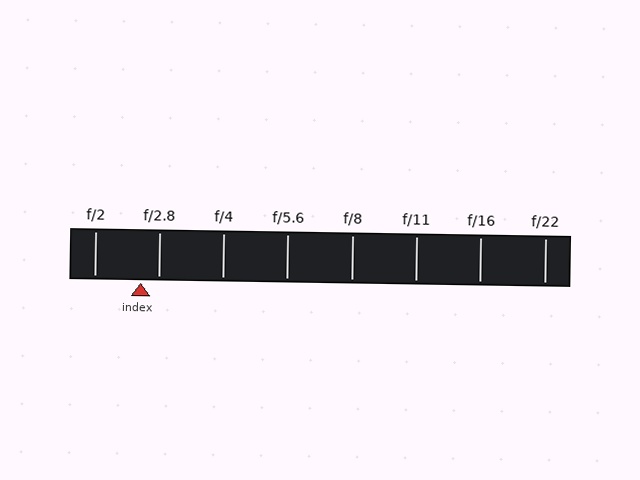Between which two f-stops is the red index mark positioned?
The index mark is between f/2 and f/2.8.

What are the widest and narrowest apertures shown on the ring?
The widest aperture shown is f/2 and the narrowest is f/22.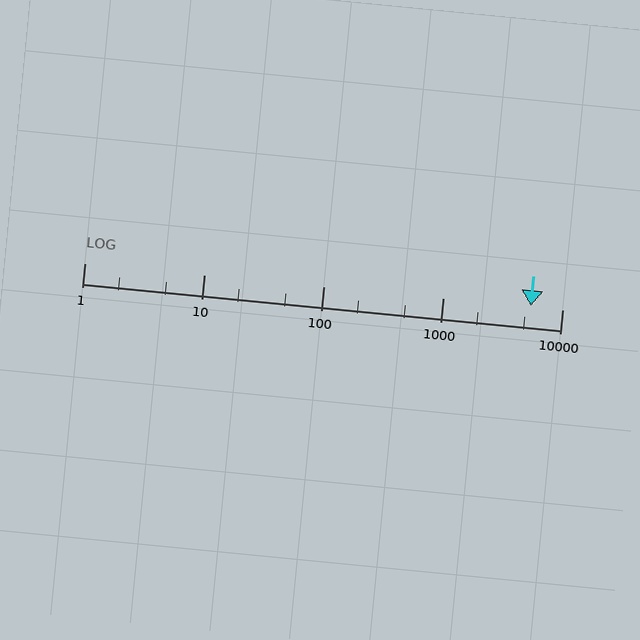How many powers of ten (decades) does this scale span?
The scale spans 4 decades, from 1 to 10000.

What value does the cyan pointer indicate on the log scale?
The pointer indicates approximately 5500.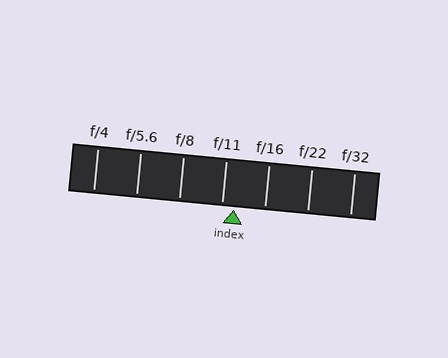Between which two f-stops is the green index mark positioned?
The index mark is between f/11 and f/16.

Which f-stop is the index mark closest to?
The index mark is closest to f/11.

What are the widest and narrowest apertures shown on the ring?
The widest aperture shown is f/4 and the narrowest is f/32.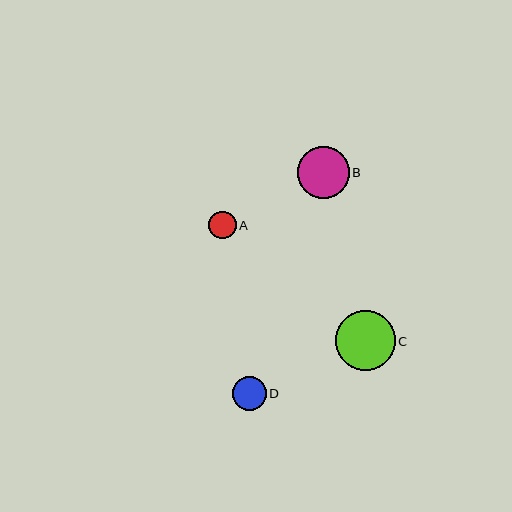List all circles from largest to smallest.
From largest to smallest: C, B, D, A.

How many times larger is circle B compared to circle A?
Circle B is approximately 1.9 times the size of circle A.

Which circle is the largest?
Circle C is the largest with a size of approximately 60 pixels.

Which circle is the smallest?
Circle A is the smallest with a size of approximately 27 pixels.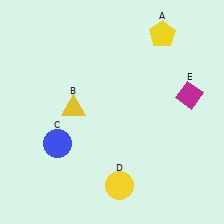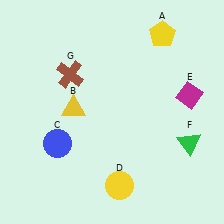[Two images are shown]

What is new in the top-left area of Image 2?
A brown cross (G) was added in the top-left area of Image 2.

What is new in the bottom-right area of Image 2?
A green triangle (F) was added in the bottom-right area of Image 2.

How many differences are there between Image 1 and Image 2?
There are 2 differences between the two images.